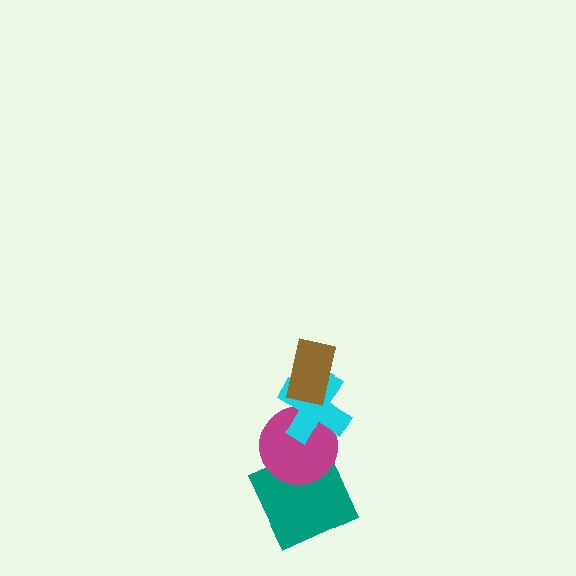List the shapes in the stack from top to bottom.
From top to bottom: the brown rectangle, the cyan cross, the magenta circle, the teal square.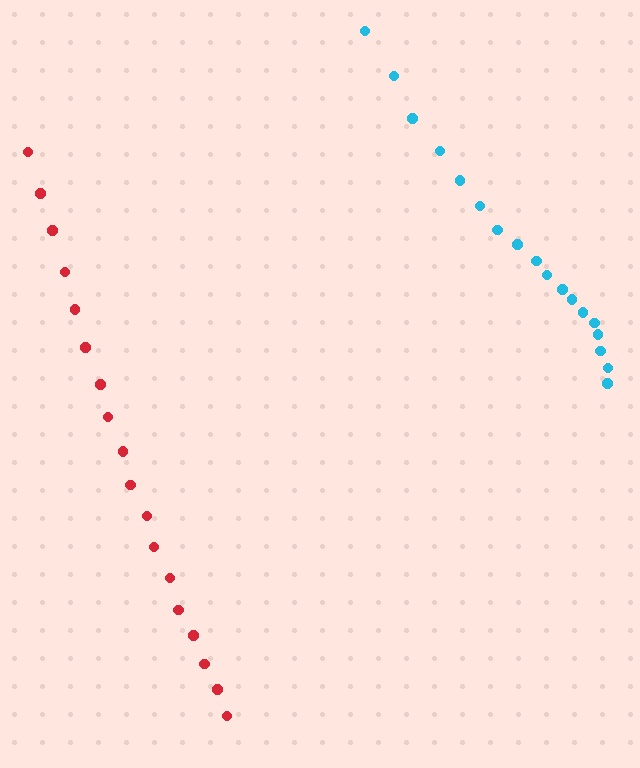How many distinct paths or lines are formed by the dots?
There are 2 distinct paths.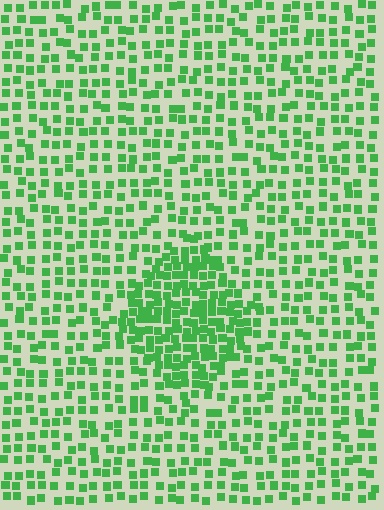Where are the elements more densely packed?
The elements are more densely packed inside the diamond boundary.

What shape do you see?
I see a diamond.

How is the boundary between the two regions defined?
The boundary is defined by a change in element density (approximately 1.9x ratio). All elements are the same color, size, and shape.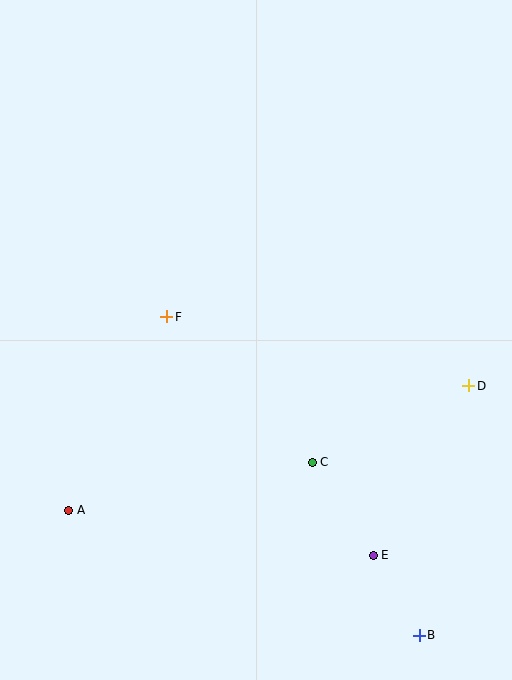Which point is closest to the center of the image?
Point F at (167, 317) is closest to the center.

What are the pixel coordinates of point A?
Point A is at (69, 510).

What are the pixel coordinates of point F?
Point F is at (167, 317).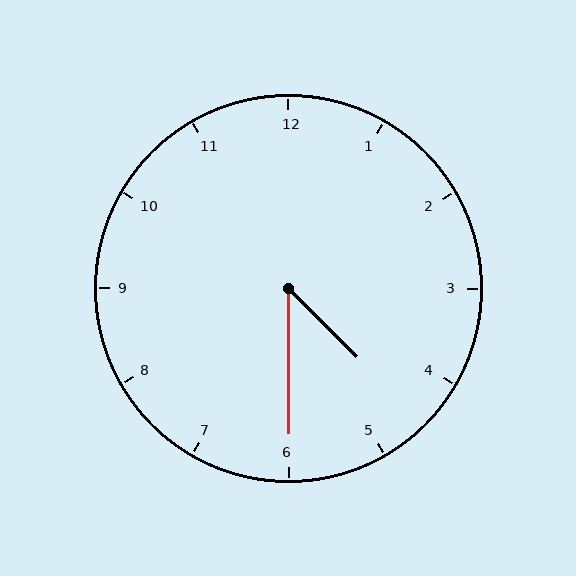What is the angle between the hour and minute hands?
Approximately 45 degrees.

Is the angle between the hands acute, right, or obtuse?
It is acute.